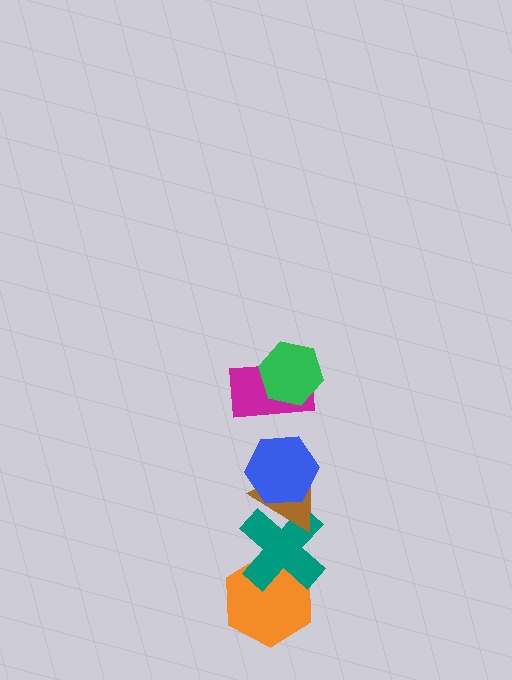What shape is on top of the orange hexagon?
The teal cross is on top of the orange hexagon.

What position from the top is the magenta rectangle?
The magenta rectangle is 2nd from the top.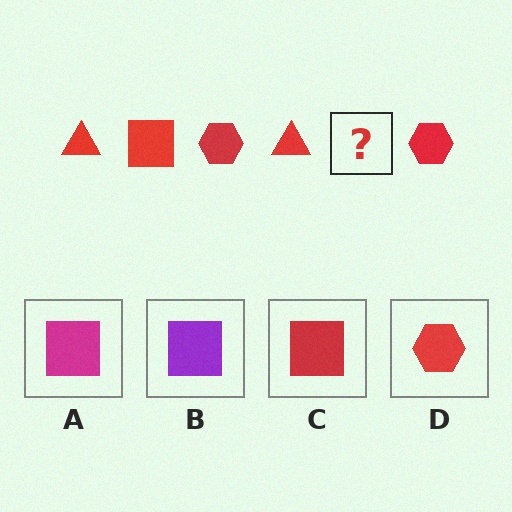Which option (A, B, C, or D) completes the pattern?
C.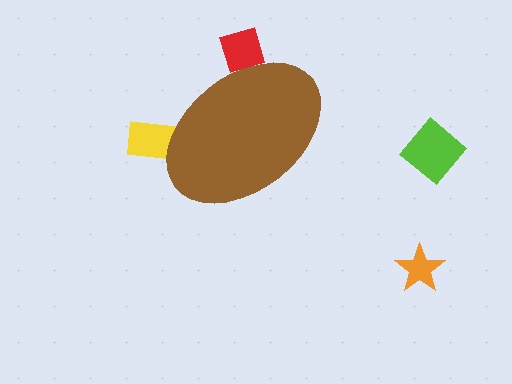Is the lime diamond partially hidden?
No, the lime diamond is fully visible.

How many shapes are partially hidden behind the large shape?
2 shapes are partially hidden.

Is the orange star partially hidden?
No, the orange star is fully visible.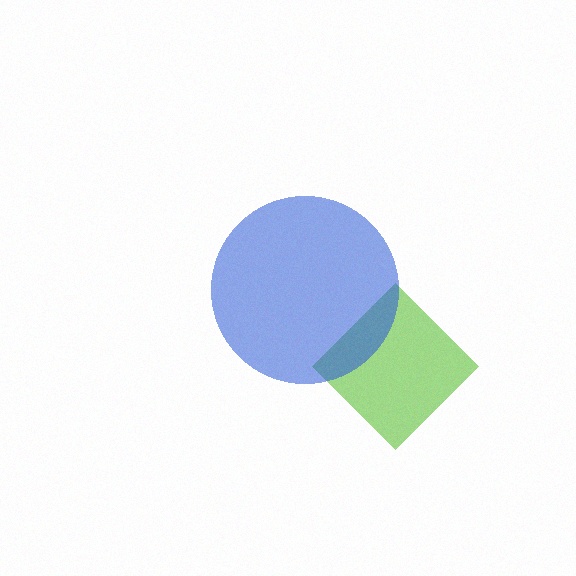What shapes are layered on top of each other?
The layered shapes are: a lime diamond, a blue circle.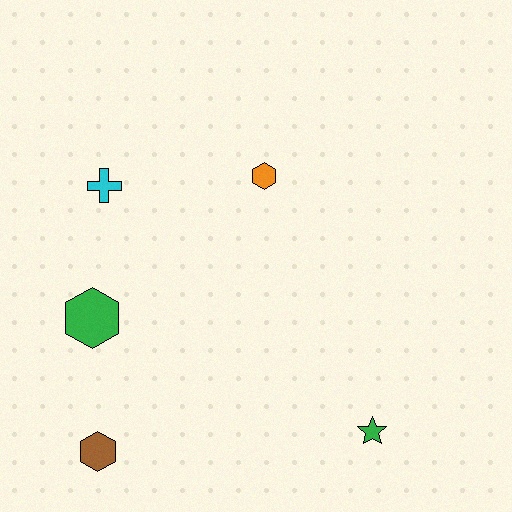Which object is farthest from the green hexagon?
The green star is farthest from the green hexagon.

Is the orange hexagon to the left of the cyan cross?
No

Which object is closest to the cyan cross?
The green hexagon is closest to the cyan cross.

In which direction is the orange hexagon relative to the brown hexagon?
The orange hexagon is above the brown hexagon.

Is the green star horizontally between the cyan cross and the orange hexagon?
No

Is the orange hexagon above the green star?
Yes